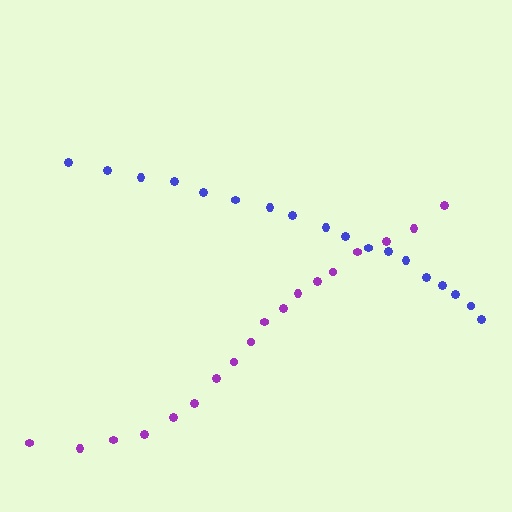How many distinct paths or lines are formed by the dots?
There are 2 distinct paths.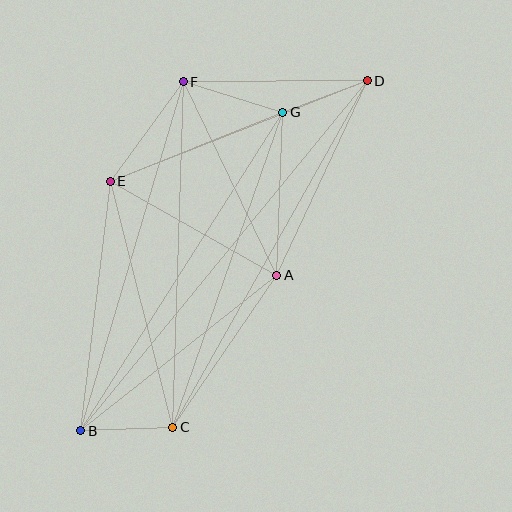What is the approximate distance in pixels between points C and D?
The distance between C and D is approximately 397 pixels.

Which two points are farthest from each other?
Points B and D are farthest from each other.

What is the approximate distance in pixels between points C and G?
The distance between C and G is approximately 333 pixels.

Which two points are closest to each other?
Points D and G are closest to each other.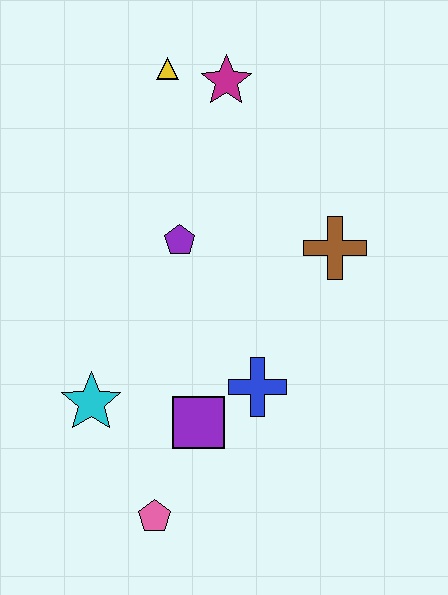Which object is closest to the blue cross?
The purple square is closest to the blue cross.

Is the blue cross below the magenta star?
Yes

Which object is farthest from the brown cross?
The pink pentagon is farthest from the brown cross.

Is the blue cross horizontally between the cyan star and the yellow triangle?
No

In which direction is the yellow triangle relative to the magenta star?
The yellow triangle is to the left of the magenta star.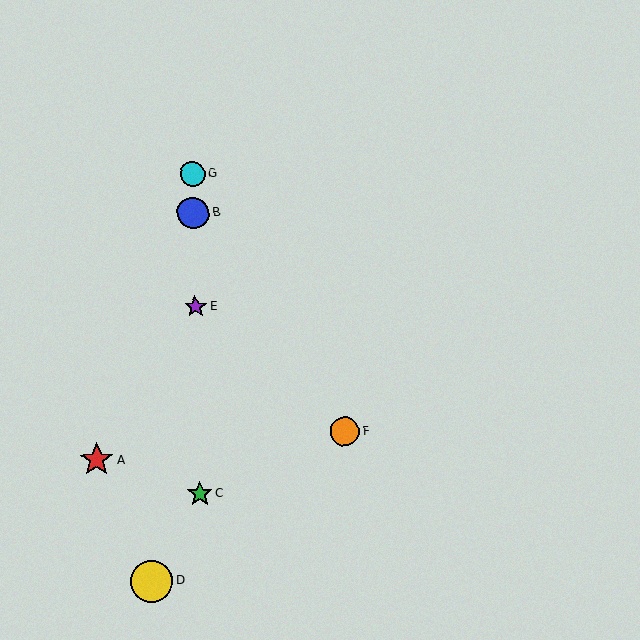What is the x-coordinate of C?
Object C is at x≈200.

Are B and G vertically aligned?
Yes, both are at x≈193.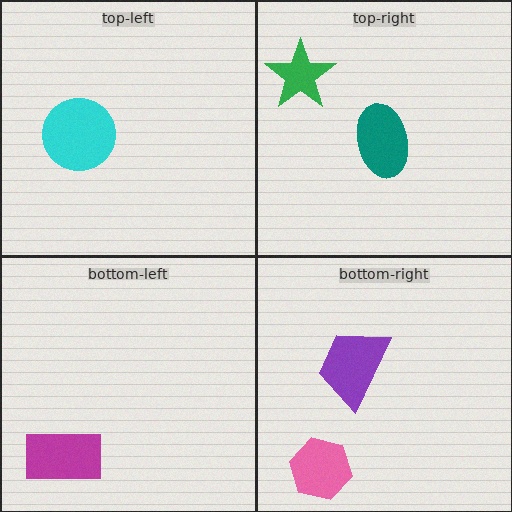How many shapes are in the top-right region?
2.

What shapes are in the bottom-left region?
The magenta rectangle.